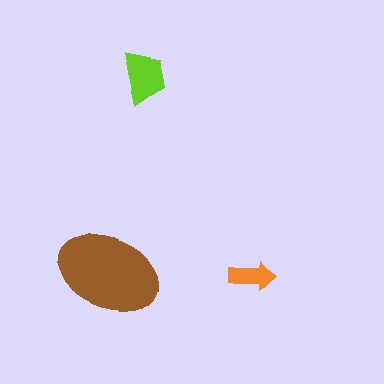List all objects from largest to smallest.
The brown ellipse, the lime trapezoid, the orange arrow.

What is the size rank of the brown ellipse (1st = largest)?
1st.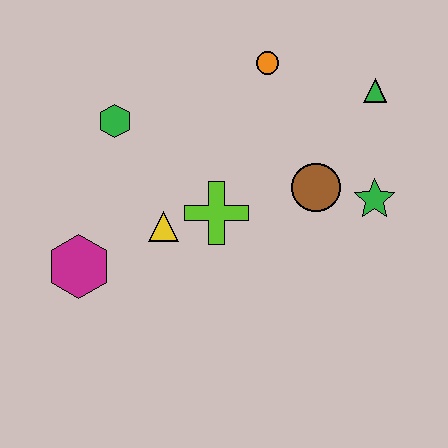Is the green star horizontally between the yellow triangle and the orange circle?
No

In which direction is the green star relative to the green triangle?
The green star is below the green triangle.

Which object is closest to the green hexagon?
The yellow triangle is closest to the green hexagon.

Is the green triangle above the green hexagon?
Yes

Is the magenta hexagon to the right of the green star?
No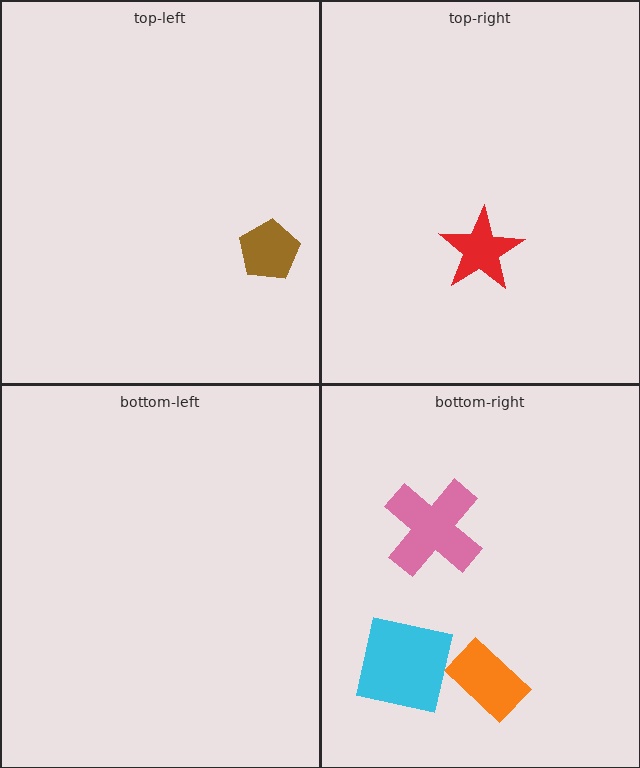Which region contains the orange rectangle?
The bottom-right region.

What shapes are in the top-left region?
The brown pentagon.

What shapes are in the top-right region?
The red star.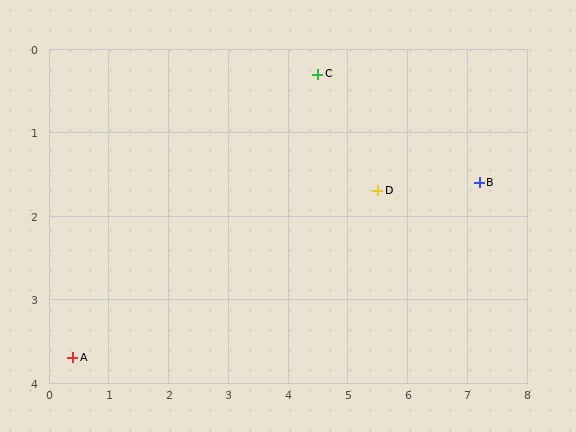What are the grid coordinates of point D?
Point D is at approximately (5.5, 1.7).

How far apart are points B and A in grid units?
Points B and A are about 7.1 grid units apart.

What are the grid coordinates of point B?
Point B is at approximately (7.2, 1.6).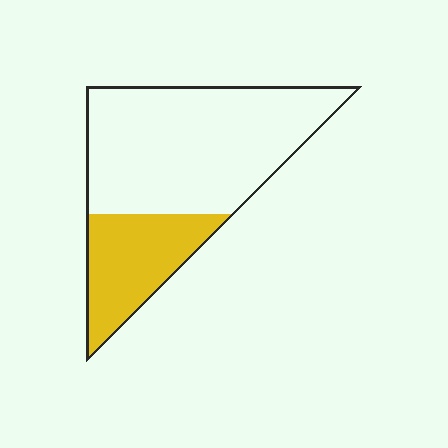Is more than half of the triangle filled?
No.